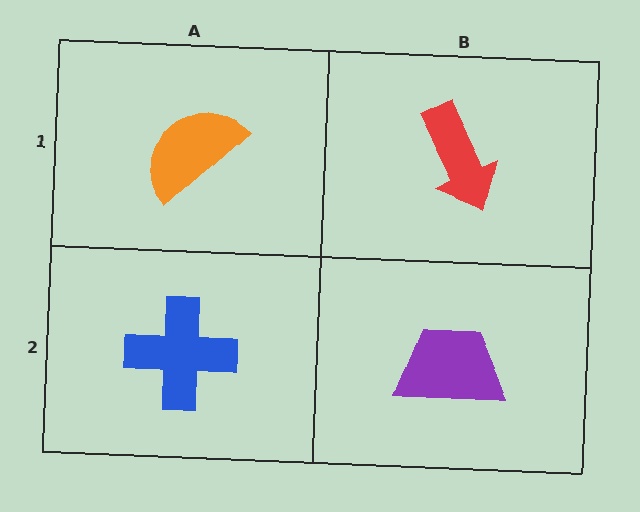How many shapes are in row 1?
2 shapes.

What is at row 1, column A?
An orange semicircle.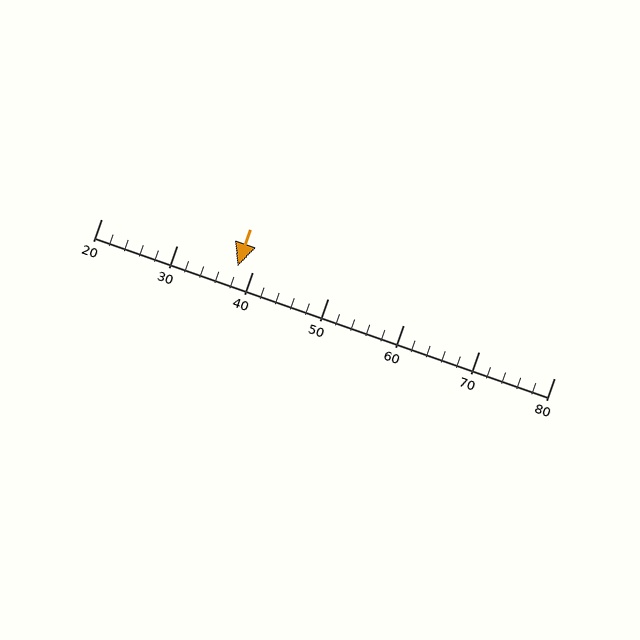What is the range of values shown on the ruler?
The ruler shows values from 20 to 80.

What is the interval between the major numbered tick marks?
The major tick marks are spaced 10 units apart.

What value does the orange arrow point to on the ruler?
The orange arrow points to approximately 38.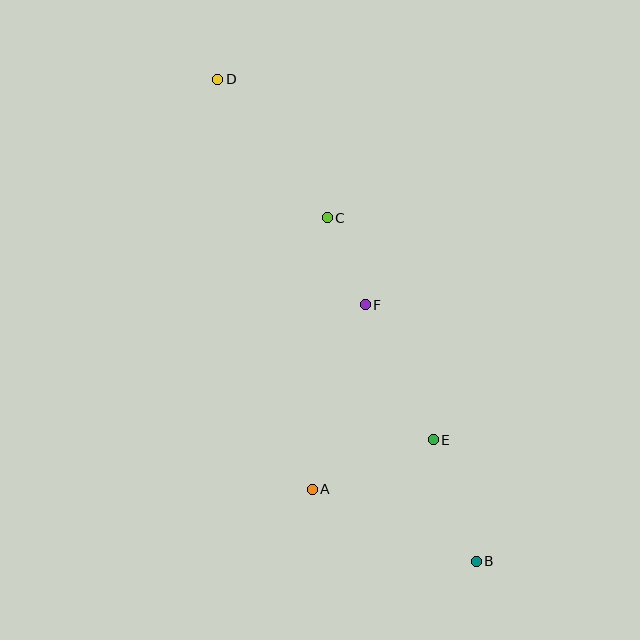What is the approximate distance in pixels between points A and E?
The distance between A and E is approximately 131 pixels.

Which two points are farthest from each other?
Points B and D are farthest from each other.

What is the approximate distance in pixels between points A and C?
The distance between A and C is approximately 272 pixels.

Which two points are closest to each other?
Points C and F are closest to each other.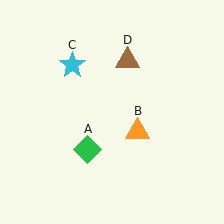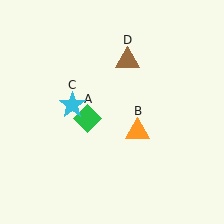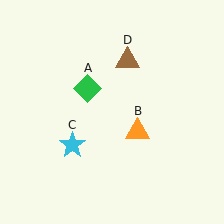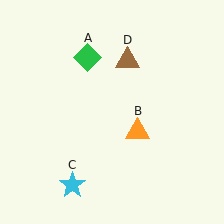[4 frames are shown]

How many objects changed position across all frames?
2 objects changed position: green diamond (object A), cyan star (object C).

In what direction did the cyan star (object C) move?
The cyan star (object C) moved down.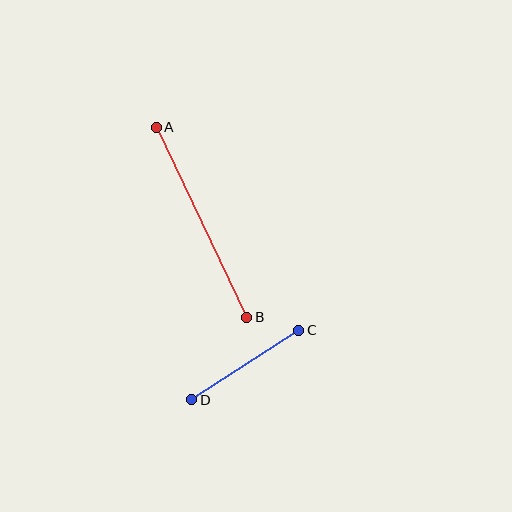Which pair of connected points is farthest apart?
Points A and B are farthest apart.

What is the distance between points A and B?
The distance is approximately 211 pixels.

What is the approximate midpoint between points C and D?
The midpoint is at approximately (245, 365) pixels.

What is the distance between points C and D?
The distance is approximately 127 pixels.